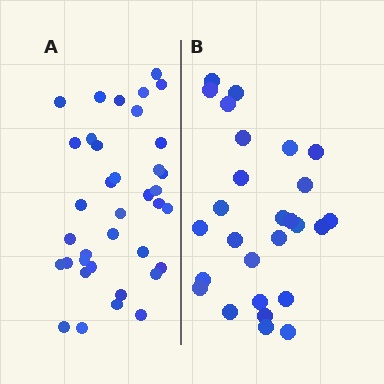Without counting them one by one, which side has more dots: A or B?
Region A (the left region) has more dots.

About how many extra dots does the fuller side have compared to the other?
Region A has roughly 10 or so more dots than region B.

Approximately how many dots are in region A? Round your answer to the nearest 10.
About 40 dots. (The exact count is 37, which rounds to 40.)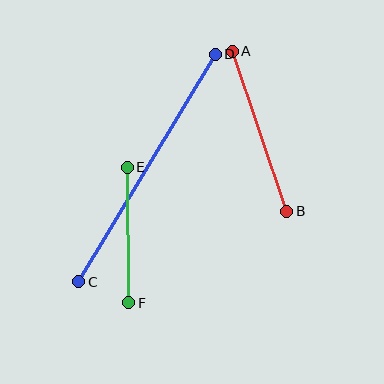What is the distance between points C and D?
The distance is approximately 265 pixels.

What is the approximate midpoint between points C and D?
The midpoint is at approximately (147, 168) pixels.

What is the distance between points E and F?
The distance is approximately 135 pixels.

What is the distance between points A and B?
The distance is approximately 169 pixels.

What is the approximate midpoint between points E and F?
The midpoint is at approximately (128, 235) pixels.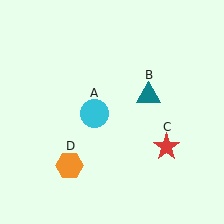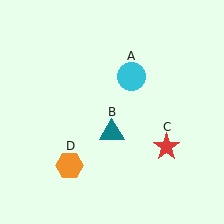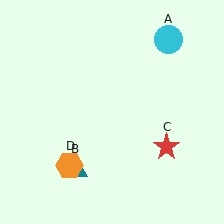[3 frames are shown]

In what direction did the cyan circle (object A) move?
The cyan circle (object A) moved up and to the right.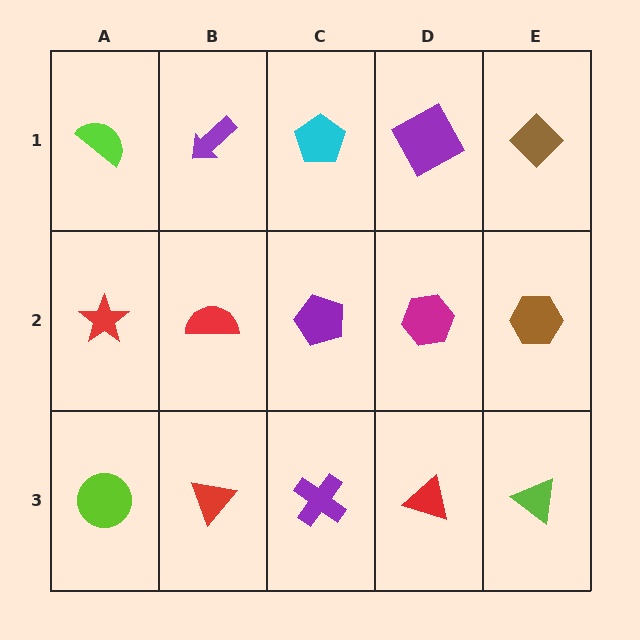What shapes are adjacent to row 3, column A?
A red star (row 2, column A), a red triangle (row 3, column B).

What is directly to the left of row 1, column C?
A purple arrow.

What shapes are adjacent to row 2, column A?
A lime semicircle (row 1, column A), a lime circle (row 3, column A), a red semicircle (row 2, column B).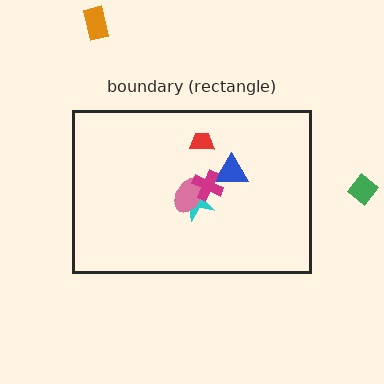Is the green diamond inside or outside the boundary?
Outside.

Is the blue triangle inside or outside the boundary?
Inside.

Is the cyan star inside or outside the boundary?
Inside.